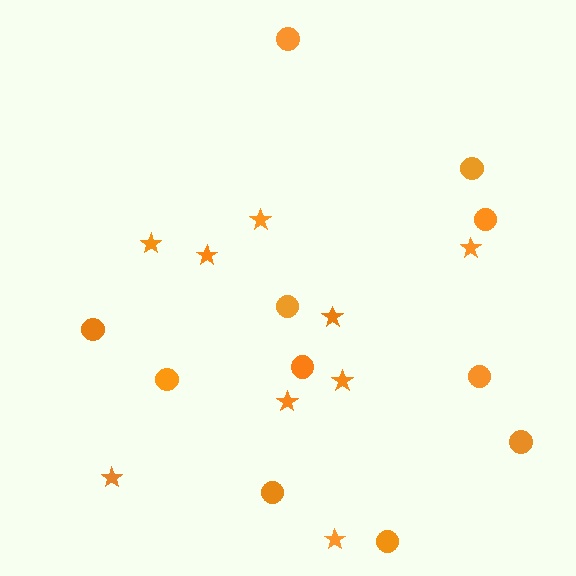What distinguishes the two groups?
There are 2 groups: one group of circles (11) and one group of stars (9).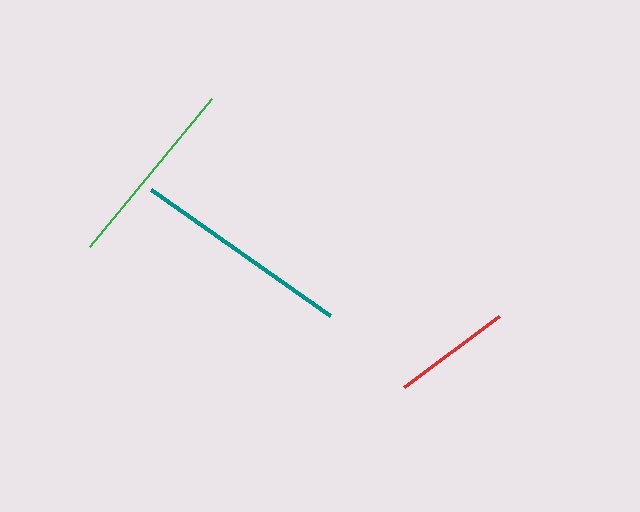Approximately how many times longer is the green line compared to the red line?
The green line is approximately 1.6 times the length of the red line.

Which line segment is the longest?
The teal line is the longest at approximately 219 pixels.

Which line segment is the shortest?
The red line is the shortest at approximately 119 pixels.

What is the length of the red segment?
The red segment is approximately 119 pixels long.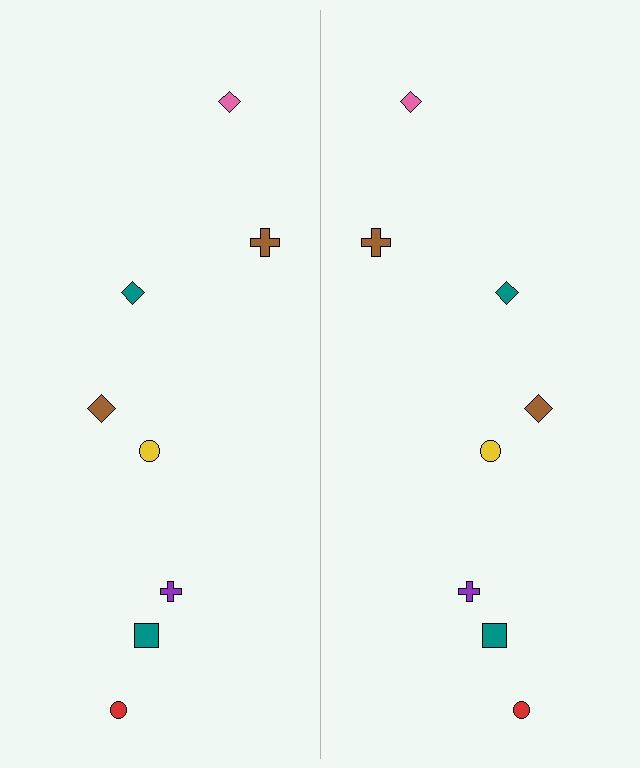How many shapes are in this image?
There are 16 shapes in this image.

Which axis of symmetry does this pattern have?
The pattern has a vertical axis of symmetry running through the center of the image.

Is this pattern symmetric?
Yes, this pattern has bilateral (reflection) symmetry.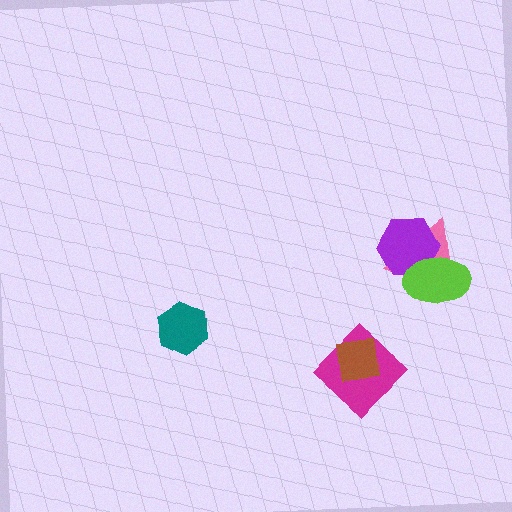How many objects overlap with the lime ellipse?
2 objects overlap with the lime ellipse.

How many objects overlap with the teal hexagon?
0 objects overlap with the teal hexagon.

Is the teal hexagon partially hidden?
No, no other shape covers it.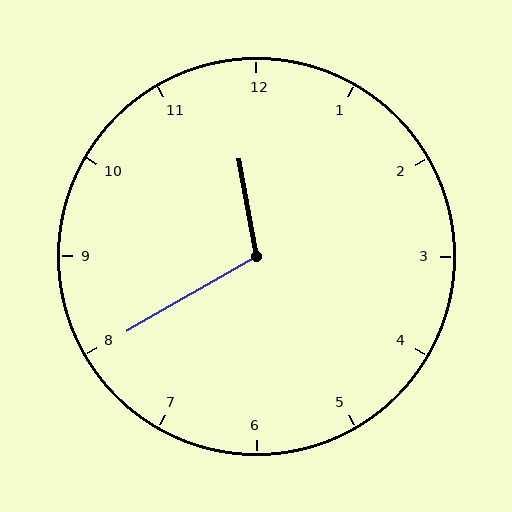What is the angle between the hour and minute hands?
Approximately 110 degrees.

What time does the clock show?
11:40.